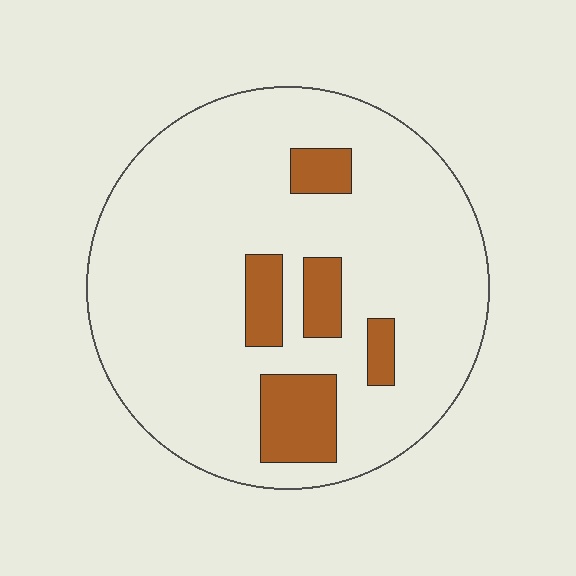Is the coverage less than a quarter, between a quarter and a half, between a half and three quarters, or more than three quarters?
Less than a quarter.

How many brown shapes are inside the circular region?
5.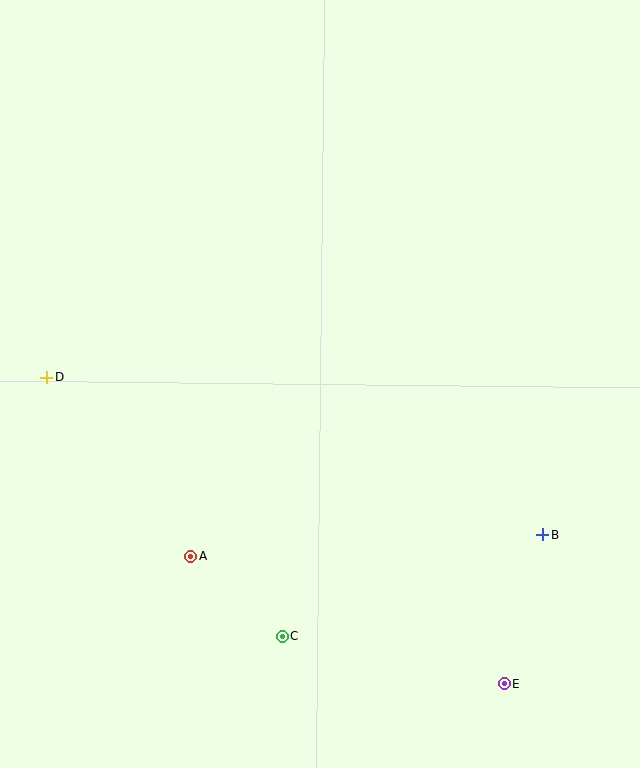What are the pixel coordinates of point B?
Point B is at (543, 535).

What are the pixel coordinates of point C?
Point C is at (283, 636).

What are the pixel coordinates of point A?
Point A is at (191, 556).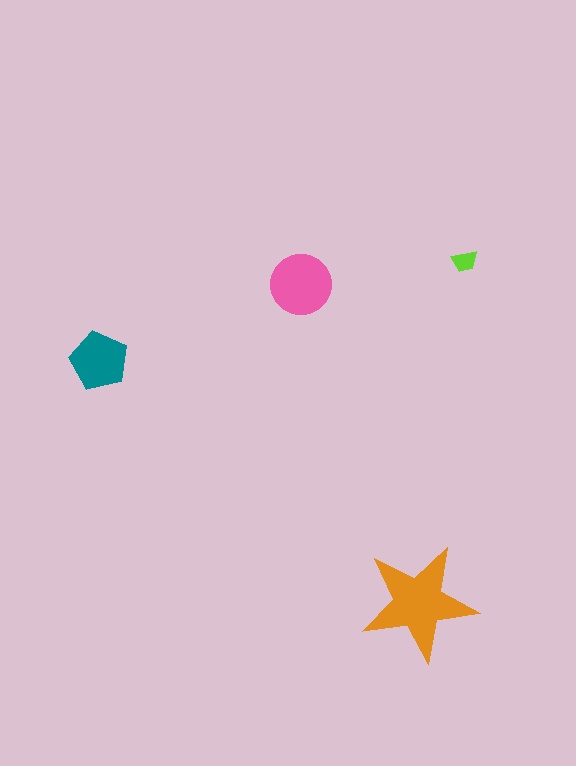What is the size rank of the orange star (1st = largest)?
1st.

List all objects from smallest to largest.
The lime trapezoid, the teal pentagon, the pink circle, the orange star.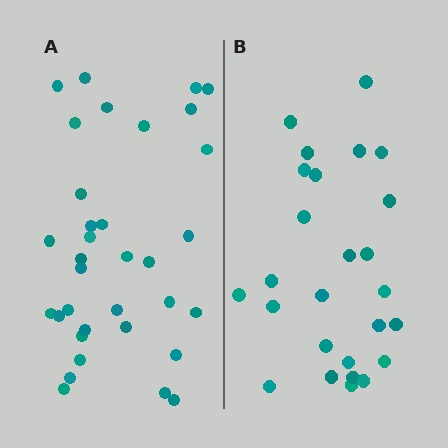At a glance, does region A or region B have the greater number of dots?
Region A (the left region) has more dots.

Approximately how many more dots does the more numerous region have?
Region A has roughly 8 or so more dots than region B.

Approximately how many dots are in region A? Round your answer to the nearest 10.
About 30 dots. (The exact count is 34, which rounds to 30.)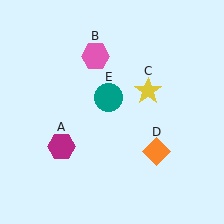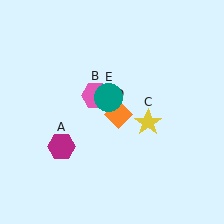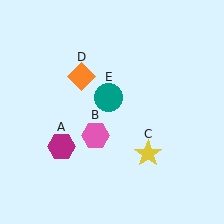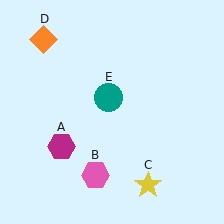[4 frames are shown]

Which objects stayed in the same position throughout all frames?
Magenta hexagon (object A) and teal circle (object E) remained stationary.